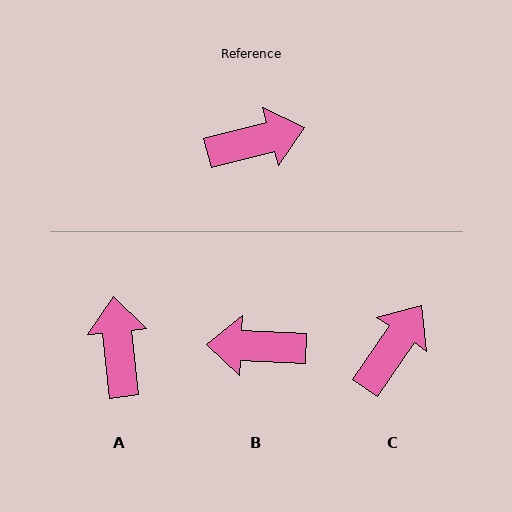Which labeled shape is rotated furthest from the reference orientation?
B, about 163 degrees away.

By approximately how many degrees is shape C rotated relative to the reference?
Approximately 41 degrees counter-clockwise.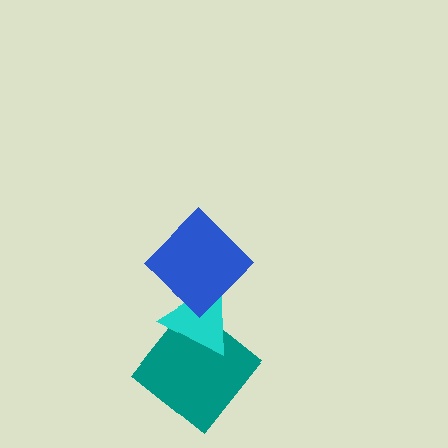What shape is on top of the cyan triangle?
The blue diamond is on top of the cyan triangle.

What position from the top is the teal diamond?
The teal diamond is 3rd from the top.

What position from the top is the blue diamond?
The blue diamond is 1st from the top.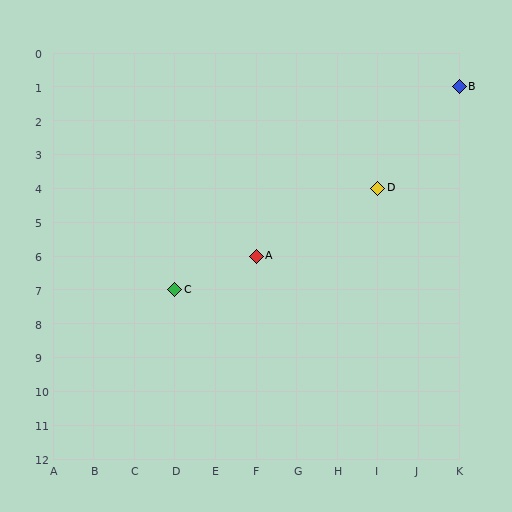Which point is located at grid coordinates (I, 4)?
Point D is at (I, 4).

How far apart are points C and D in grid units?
Points C and D are 5 columns and 3 rows apart (about 5.8 grid units diagonally).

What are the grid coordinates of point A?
Point A is at grid coordinates (F, 6).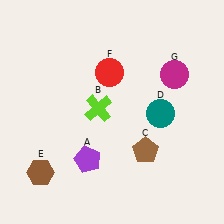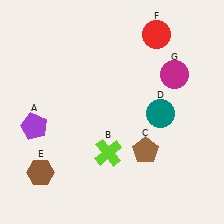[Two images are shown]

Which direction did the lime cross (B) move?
The lime cross (B) moved down.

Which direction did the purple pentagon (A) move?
The purple pentagon (A) moved left.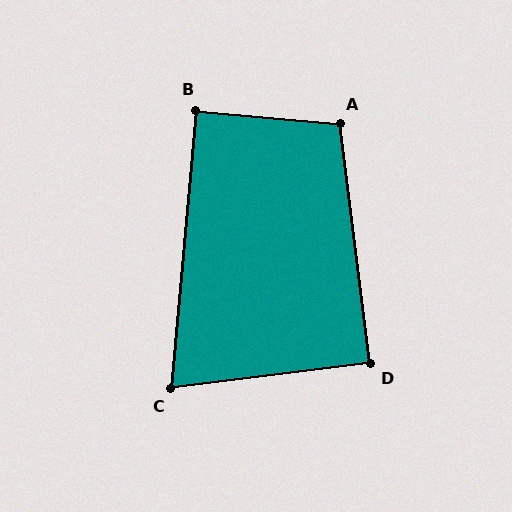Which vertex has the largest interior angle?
A, at approximately 102 degrees.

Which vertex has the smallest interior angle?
C, at approximately 78 degrees.